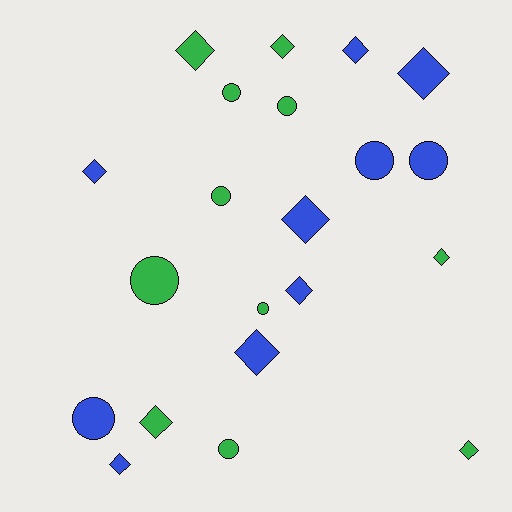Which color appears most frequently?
Green, with 11 objects.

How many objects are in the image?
There are 21 objects.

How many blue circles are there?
There are 3 blue circles.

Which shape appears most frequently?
Diamond, with 12 objects.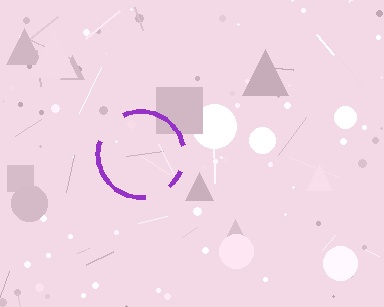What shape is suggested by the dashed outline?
The dashed outline suggests a circle.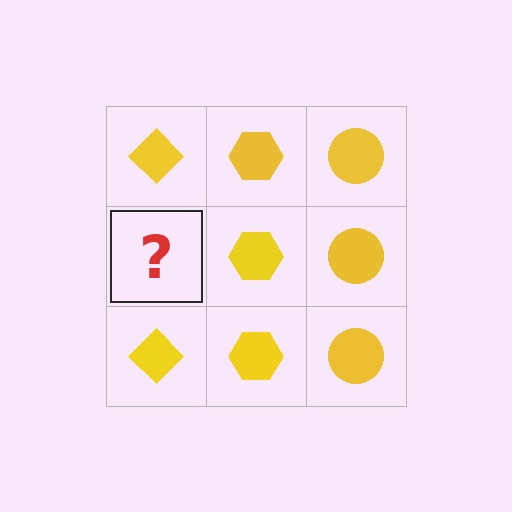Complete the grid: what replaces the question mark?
The question mark should be replaced with a yellow diamond.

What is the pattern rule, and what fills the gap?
The rule is that each column has a consistent shape. The gap should be filled with a yellow diamond.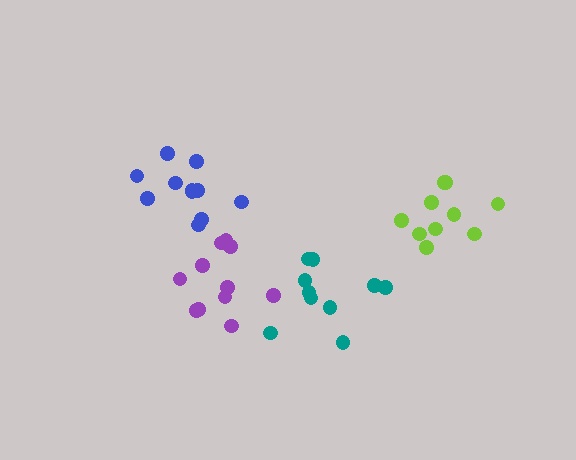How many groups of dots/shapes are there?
There are 4 groups.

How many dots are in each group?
Group 1: 11 dots, Group 2: 10 dots, Group 3: 10 dots, Group 4: 11 dots (42 total).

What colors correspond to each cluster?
The clusters are colored: blue, teal, lime, purple.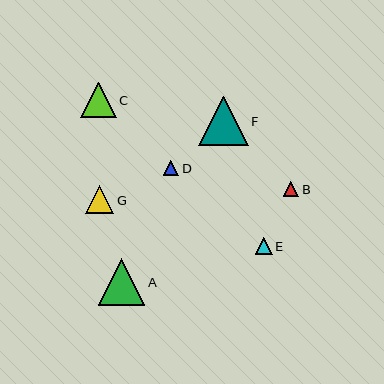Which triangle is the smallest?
Triangle B is the smallest with a size of approximately 15 pixels.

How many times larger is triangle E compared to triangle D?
Triangle E is approximately 1.1 times the size of triangle D.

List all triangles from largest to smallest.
From largest to smallest: F, A, C, G, E, D, B.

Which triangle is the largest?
Triangle F is the largest with a size of approximately 50 pixels.